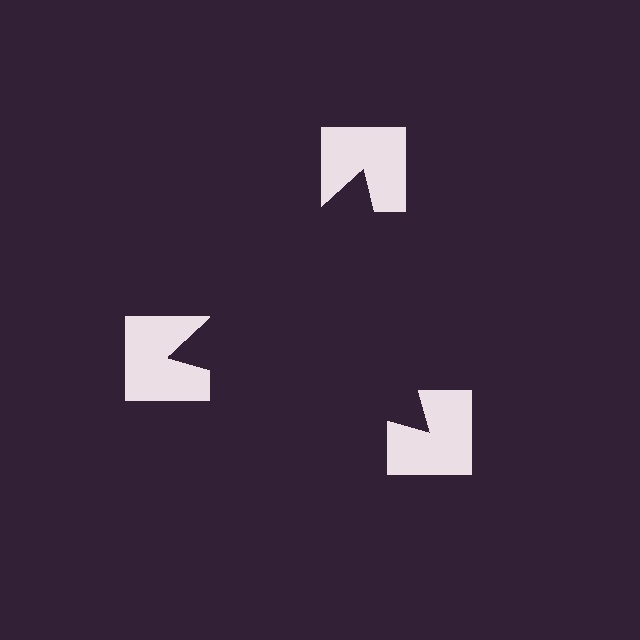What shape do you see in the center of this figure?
An illusory triangle — its edges are inferred from the aligned wedge cuts in the notched squares, not physically drawn.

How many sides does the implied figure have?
3 sides.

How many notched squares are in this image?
There are 3 — one at each vertex of the illusory triangle.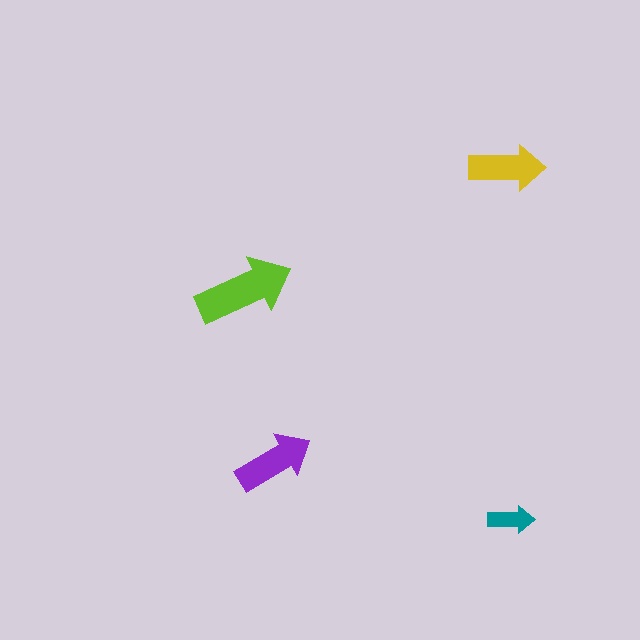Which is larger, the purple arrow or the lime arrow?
The lime one.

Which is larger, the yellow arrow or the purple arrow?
The purple one.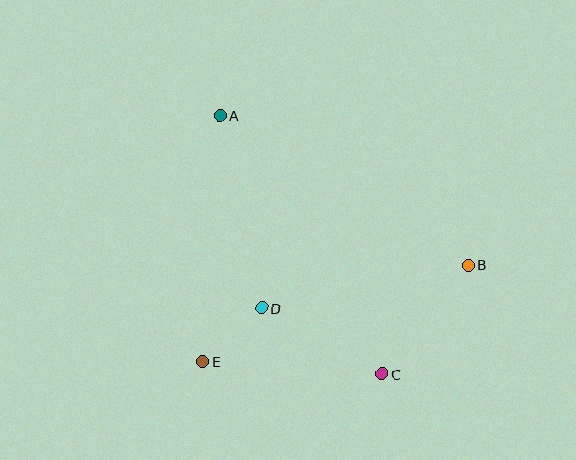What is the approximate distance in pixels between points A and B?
The distance between A and B is approximately 290 pixels.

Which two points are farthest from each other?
Points A and C are farthest from each other.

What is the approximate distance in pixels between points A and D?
The distance between A and D is approximately 197 pixels.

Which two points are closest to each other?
Points D and E are closest to each other.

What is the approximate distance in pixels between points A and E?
The distance between A and E is approximately 247 pixels.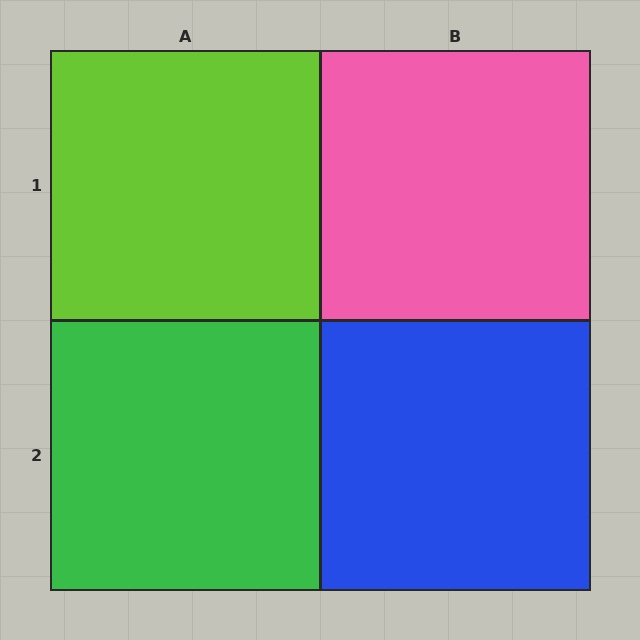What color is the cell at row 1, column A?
Lime.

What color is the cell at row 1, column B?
Pink.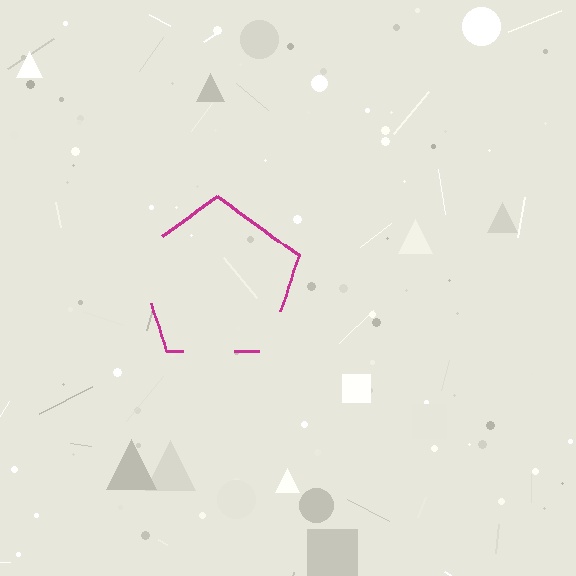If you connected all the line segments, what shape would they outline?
They would outline a pentagon.